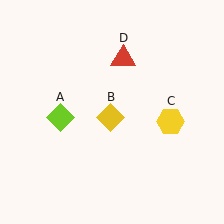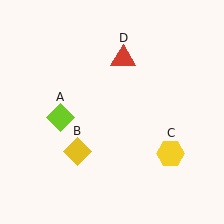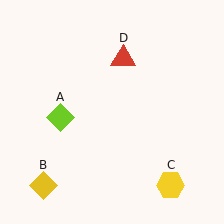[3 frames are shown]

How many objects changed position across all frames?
2 objects changed position: yellow diamond (object B), yellow hexagon (object C).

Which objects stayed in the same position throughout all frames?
Lime diamond (object A) and red triangle (object D) remained stationary.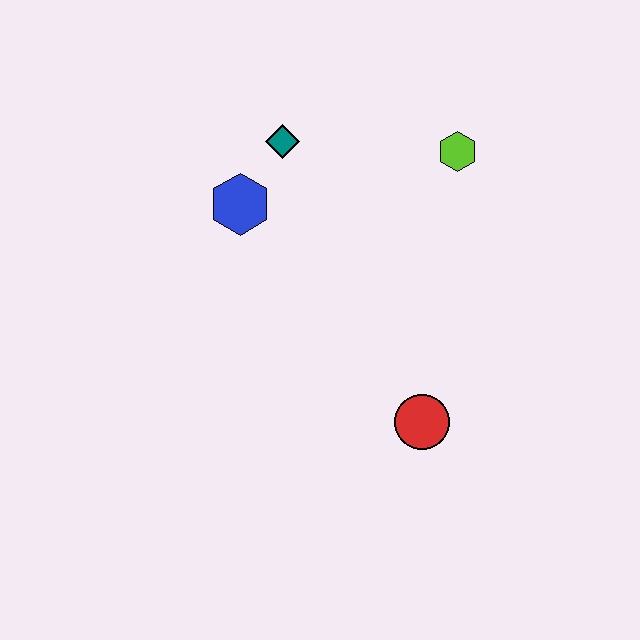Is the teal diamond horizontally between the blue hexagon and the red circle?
Yes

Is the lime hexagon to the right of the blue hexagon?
Yes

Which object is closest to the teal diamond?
The blue hexagon is closest to the teal diamond.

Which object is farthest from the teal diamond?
The red circle is farthest from the teal diamond.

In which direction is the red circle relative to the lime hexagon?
The red circle is below the lime hexagon.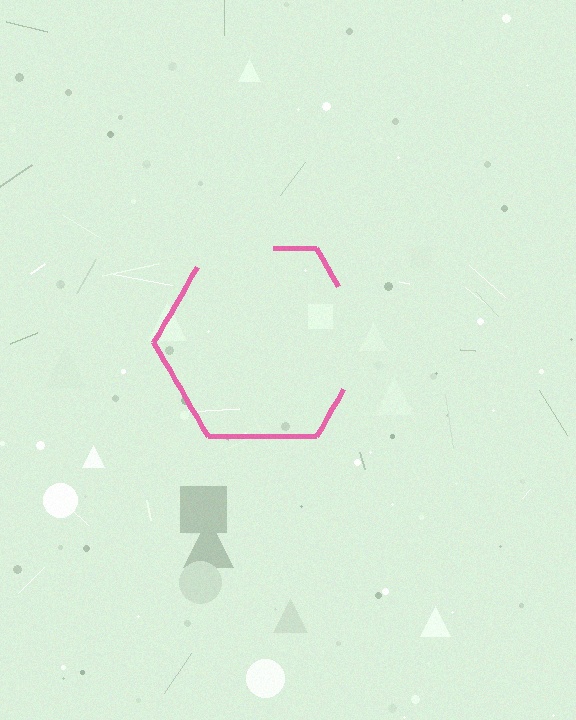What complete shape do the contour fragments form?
The contour fragments form a hexagon.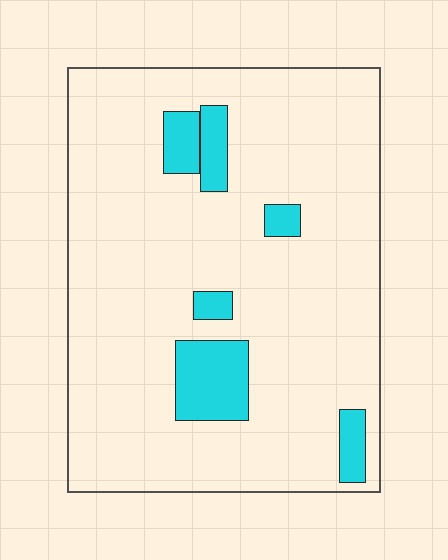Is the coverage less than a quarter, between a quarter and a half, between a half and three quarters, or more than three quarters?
Less than a quarter.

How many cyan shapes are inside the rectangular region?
6.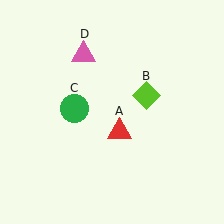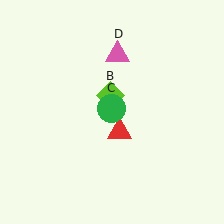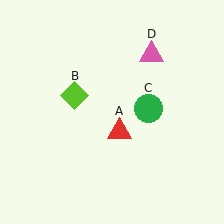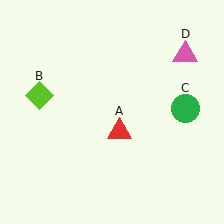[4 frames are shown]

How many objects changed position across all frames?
3 objects changed position: lime diamond (object B), green circle (object C), pink triangle (object D).